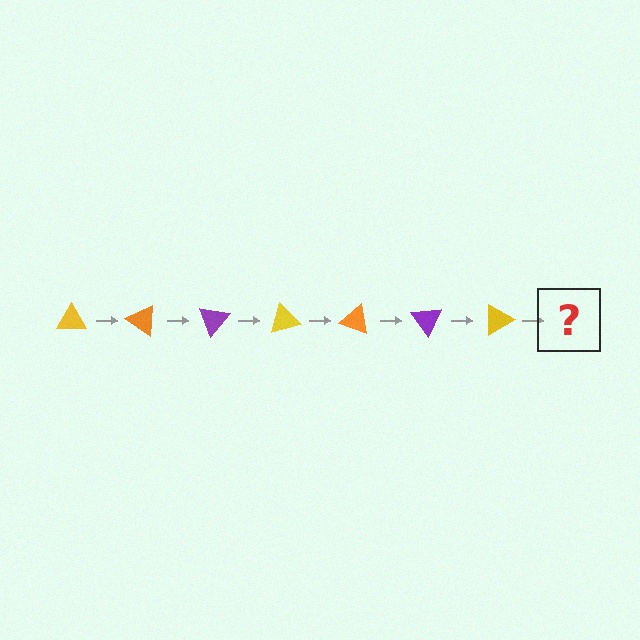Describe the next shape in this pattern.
It should be an orange triangle, rotated 245 degrees from the start.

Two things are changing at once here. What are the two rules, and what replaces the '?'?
The two rules are that it rotates 35 degrees each step and the color cycles through yellow, orange, and purple. The '?' should be an orange triangle, rotated 245 degrees from the start.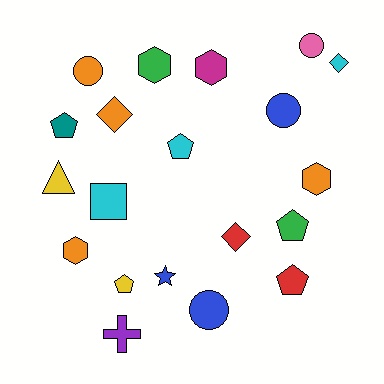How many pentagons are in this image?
There are 5 pentagons.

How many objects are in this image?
There are 20 objects.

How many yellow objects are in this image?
There are 2 yellow objects.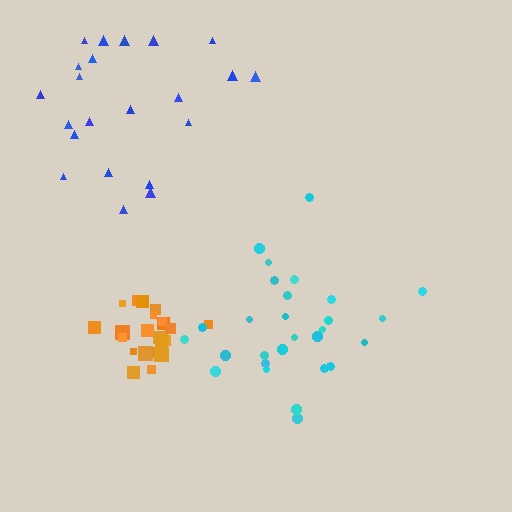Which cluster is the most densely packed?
Orange.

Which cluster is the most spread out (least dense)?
Blue.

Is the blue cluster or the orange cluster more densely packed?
Orange.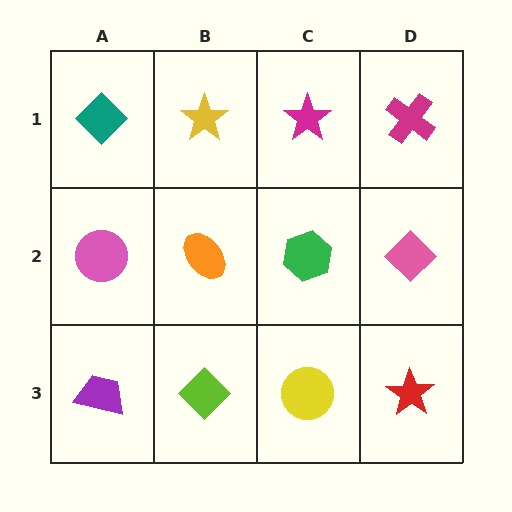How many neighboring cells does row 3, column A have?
2.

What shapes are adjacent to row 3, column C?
A green hexagon (row 2, column C), a lime diamond (row 3, column B), a red star (row 3, column D).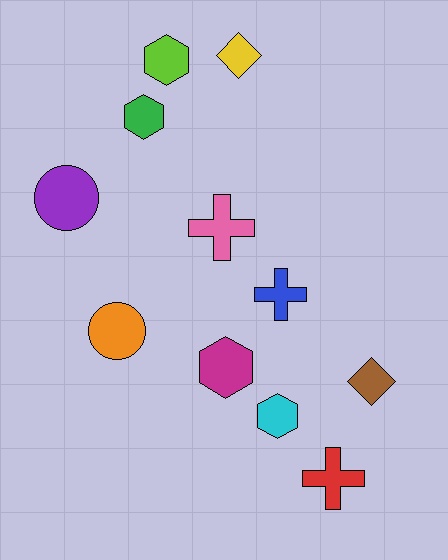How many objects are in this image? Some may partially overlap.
There are 11 objects.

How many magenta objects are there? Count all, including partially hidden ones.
There is 1 magenta object.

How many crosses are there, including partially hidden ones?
There are 3 crosses.